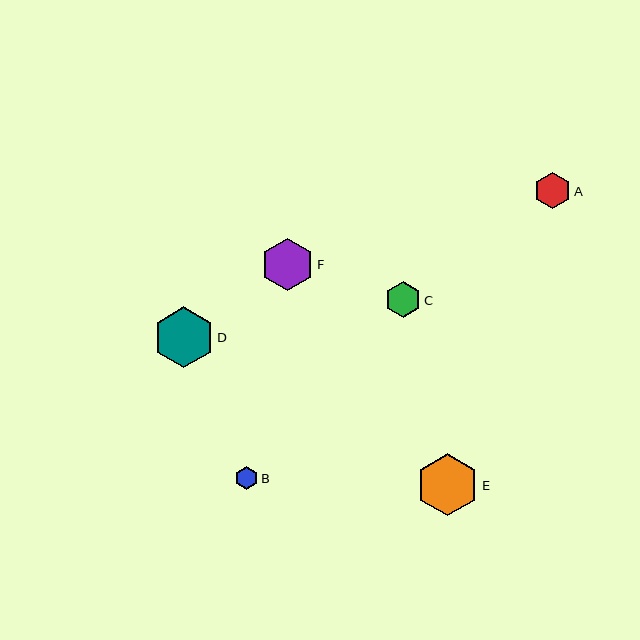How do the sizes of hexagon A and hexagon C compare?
Hexagon A and hexagon C are approximately the same size.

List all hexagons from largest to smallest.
From largest to smallest: E, D, F, A, C, B.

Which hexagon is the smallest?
Hexagon B is the smallest with a size of approximately 23 pixels.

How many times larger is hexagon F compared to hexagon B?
Hexagon F is approximately 2.3 times the size of hexagon B.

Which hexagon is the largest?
Hexagon E is the largest with a size of approximately 62 pixels.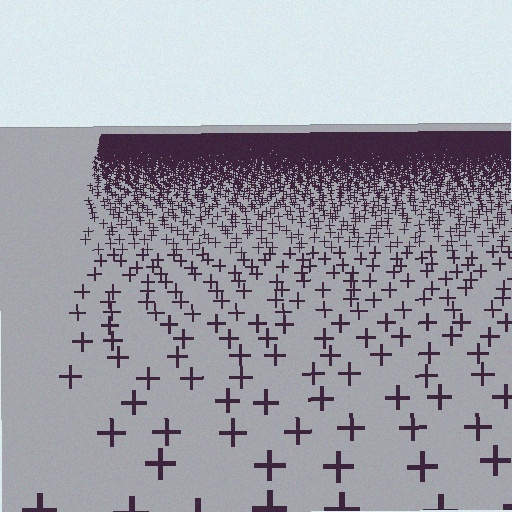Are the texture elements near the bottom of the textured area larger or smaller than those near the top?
Larger. Near the bottom, elements are closer to the viewer and appear at a bigger on-screen size.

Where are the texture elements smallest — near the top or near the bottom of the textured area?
Near the top.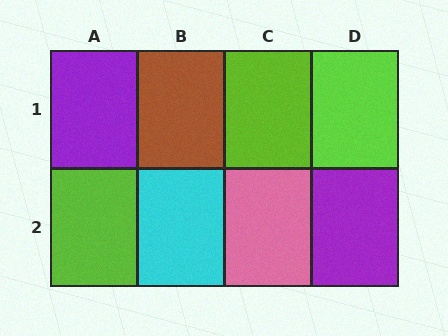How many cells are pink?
1 cell is pink.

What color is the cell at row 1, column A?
Purple.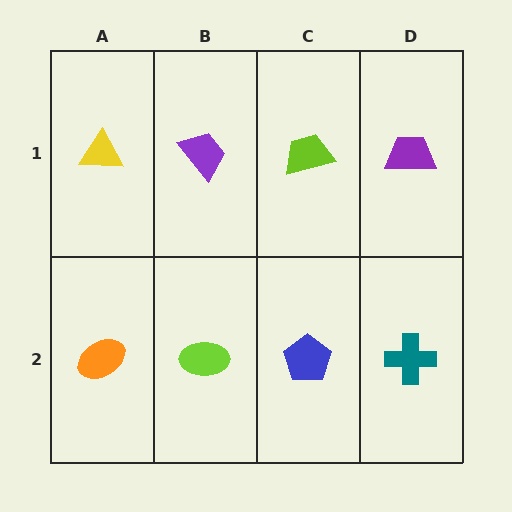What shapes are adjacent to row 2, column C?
A lime trapezoid (row 1, column C), a lime ellipse (row 2, column B), a teal cross (row 2, column D).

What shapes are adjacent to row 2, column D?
A purple trapezoid (row 1, column D), a blue pentagon (row 2, column C).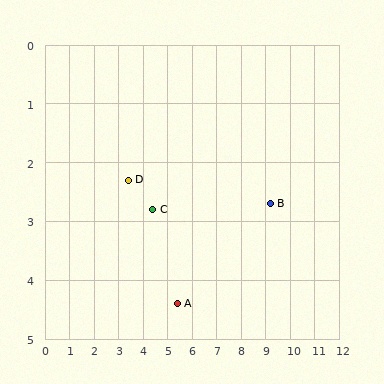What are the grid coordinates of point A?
Point A is at approximately (5.4, 4.4).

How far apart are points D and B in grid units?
Points D and B are about 5.8 grid units apart.